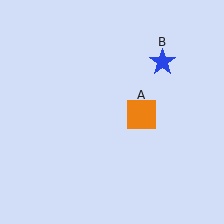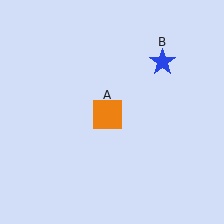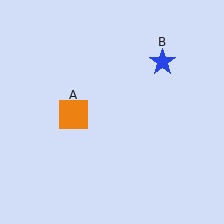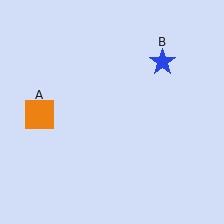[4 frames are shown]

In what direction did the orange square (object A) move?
The orange square (object A) moved left.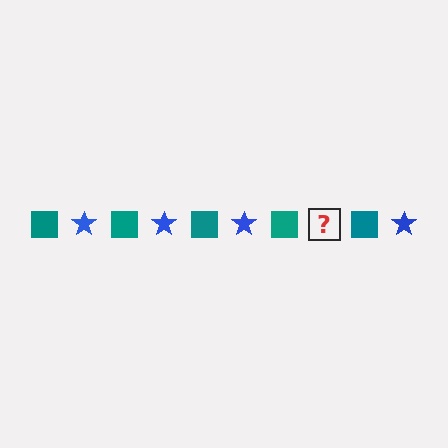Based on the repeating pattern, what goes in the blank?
The blank should be a blue star.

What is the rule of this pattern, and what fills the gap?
The rule is that the pattern alternates between teal square and blue star. The gap should be filled with a blue star.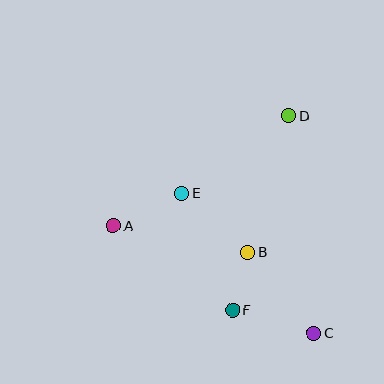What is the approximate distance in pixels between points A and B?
The distance between A and B is approximately 137 pixels.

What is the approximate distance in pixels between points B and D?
The distance between B and D is approximately 142 pixels.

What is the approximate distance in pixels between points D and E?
The distance between D and E is approximately 132 pixels.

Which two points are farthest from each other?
Points A and C are farthest from each other.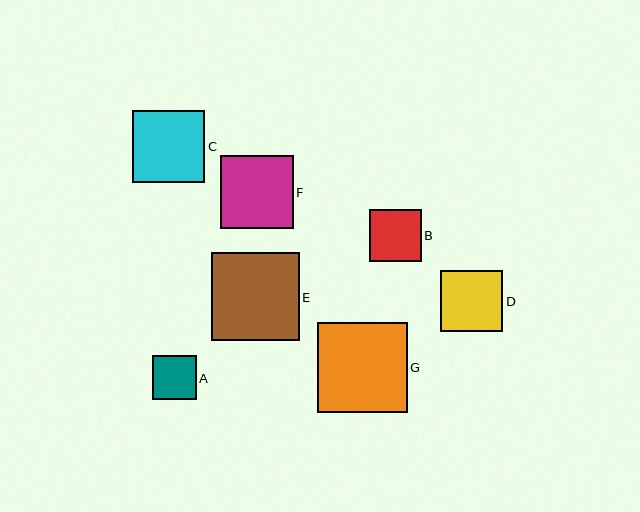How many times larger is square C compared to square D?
Square C is approximately 1.2 times the size of square D.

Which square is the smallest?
Square A is the smallest with a size of approximately 44 pixels.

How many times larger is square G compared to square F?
Square G is approximately 1.2 times the size of square F.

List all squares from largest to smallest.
From largest to smallest: G, E, F, C, D, B, A.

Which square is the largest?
Square G is the largest with a size of approximately 90 pixels.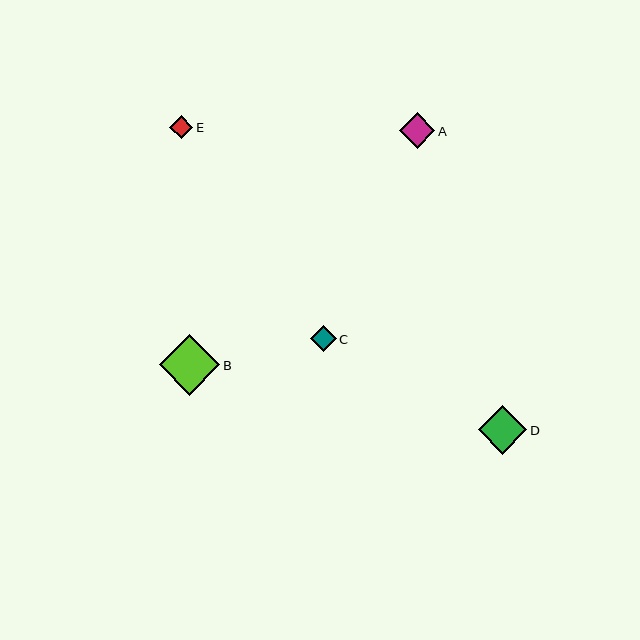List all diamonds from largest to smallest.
From largest to smallest: B, D, A, C, E.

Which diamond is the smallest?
Diamond E is the smallest with a size of approximately 23 pixels.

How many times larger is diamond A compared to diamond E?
Diamond A is approximately 1.6 times the size of diamond E.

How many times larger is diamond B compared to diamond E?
Diamond B is approximately 2.7 times the size of diamond E.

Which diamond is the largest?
Diamond B is the largest with a size of approximately 61 pixels.